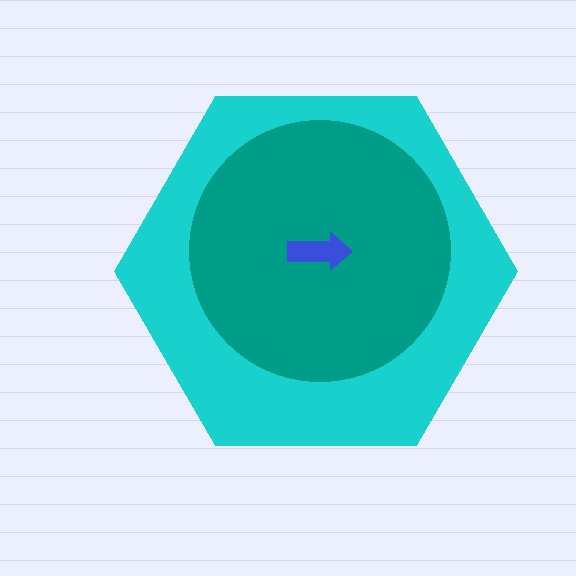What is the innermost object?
The blue arrow.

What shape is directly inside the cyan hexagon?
The teal circle.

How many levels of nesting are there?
3.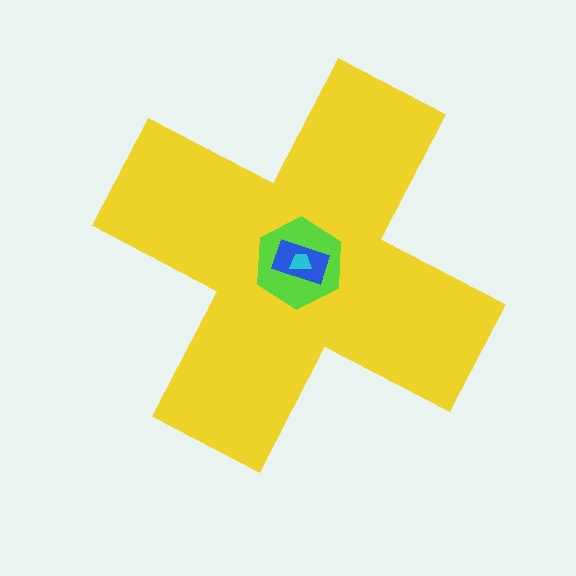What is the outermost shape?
The yellow cross.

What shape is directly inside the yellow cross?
The lime hexagon.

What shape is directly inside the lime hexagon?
The blue rectangle.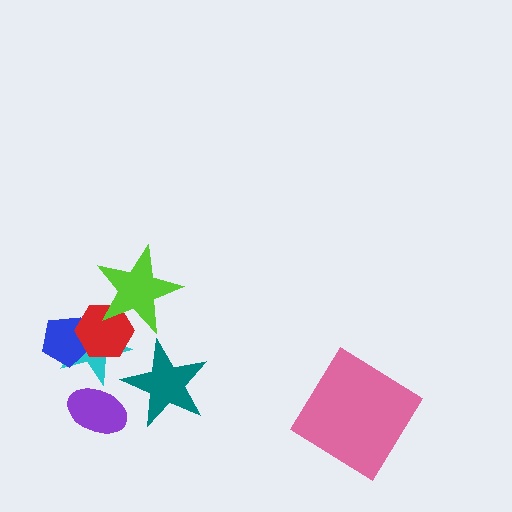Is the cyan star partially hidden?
Yes, it is partially covered by another shape.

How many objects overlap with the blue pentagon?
2 objects overlap with the blue pentagon.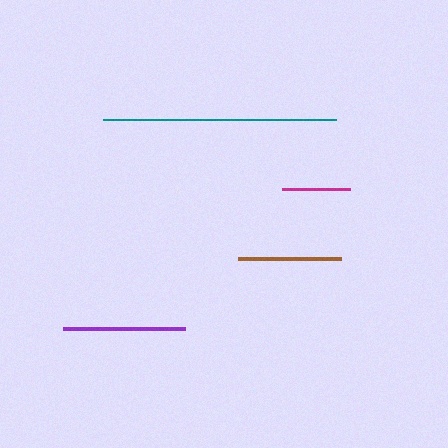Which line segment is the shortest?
The magenta line is the shortest at approximately 68 pixels.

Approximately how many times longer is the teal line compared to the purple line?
The teal line is approximately 1.9 times the length of the purple line.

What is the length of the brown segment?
The brown segment is approximately 103 pixels long.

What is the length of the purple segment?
The purple segment is approximately 122 pixels long.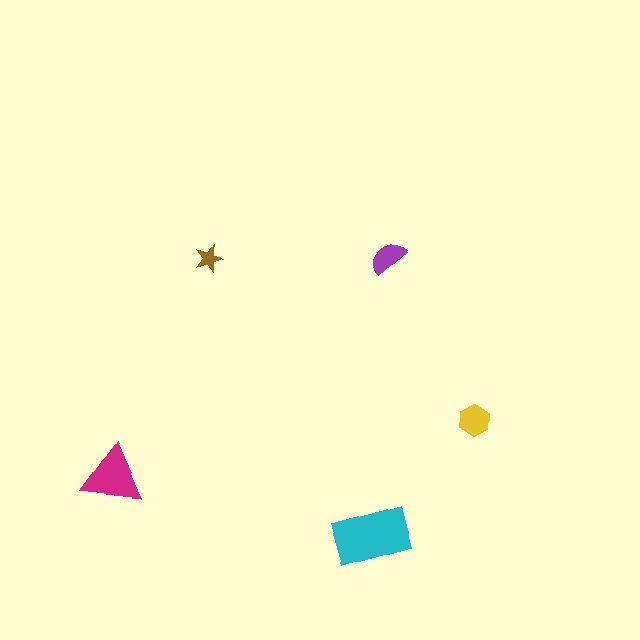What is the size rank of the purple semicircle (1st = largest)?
4th.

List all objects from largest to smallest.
The cyan rectangle, the magenta triangle, the yellow hexagon, the purple semicircle, the brown star.